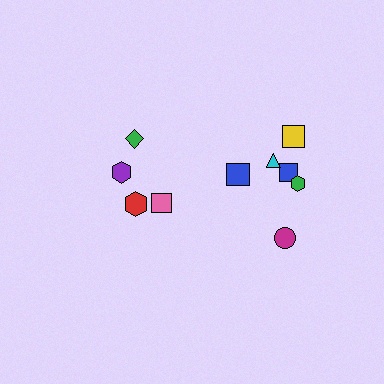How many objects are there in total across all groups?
There are 10 objects.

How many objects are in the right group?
There are 6 objects.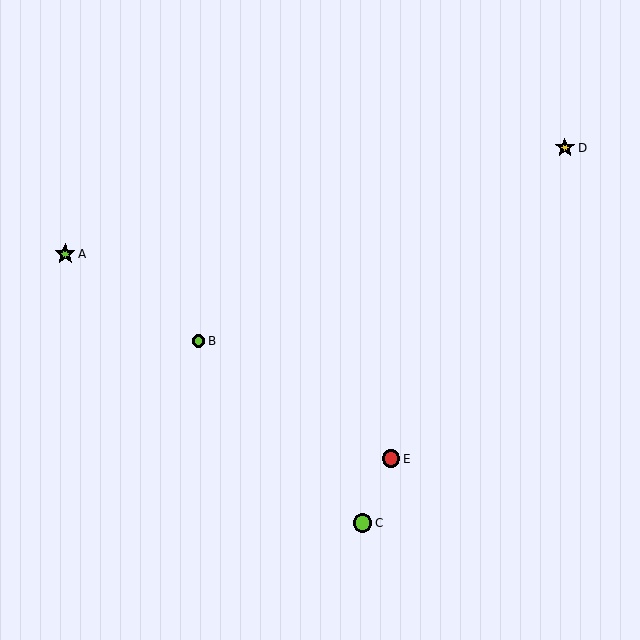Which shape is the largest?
The lime star (labeled A) is the largest.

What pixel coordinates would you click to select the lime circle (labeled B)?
Click at (199, 341) to select the lime circle B.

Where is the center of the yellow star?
The center of the yellow star is at (565, 148).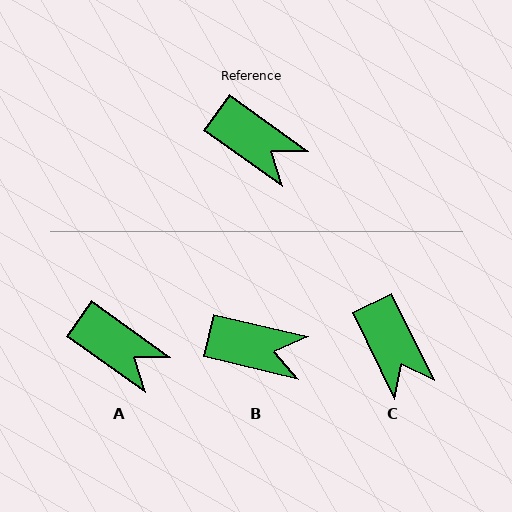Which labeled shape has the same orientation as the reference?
A.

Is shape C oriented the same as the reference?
No, it is off by about 28 degrees.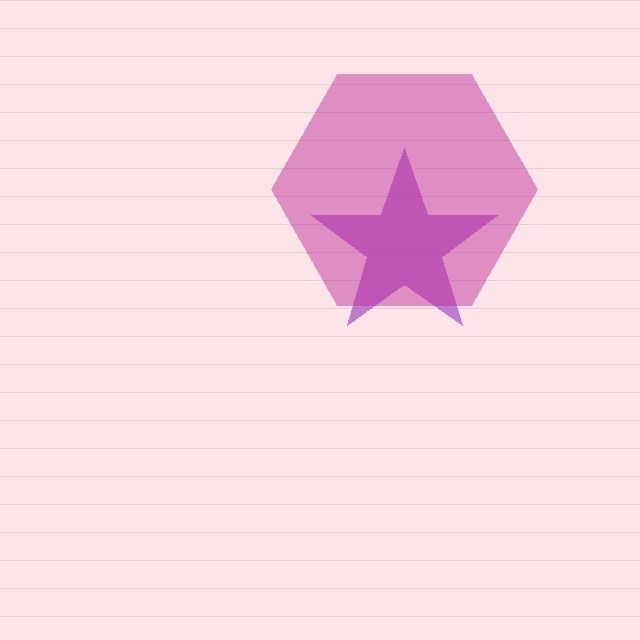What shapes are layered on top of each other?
The layered shapes are: a purple star, a magenta hexagon.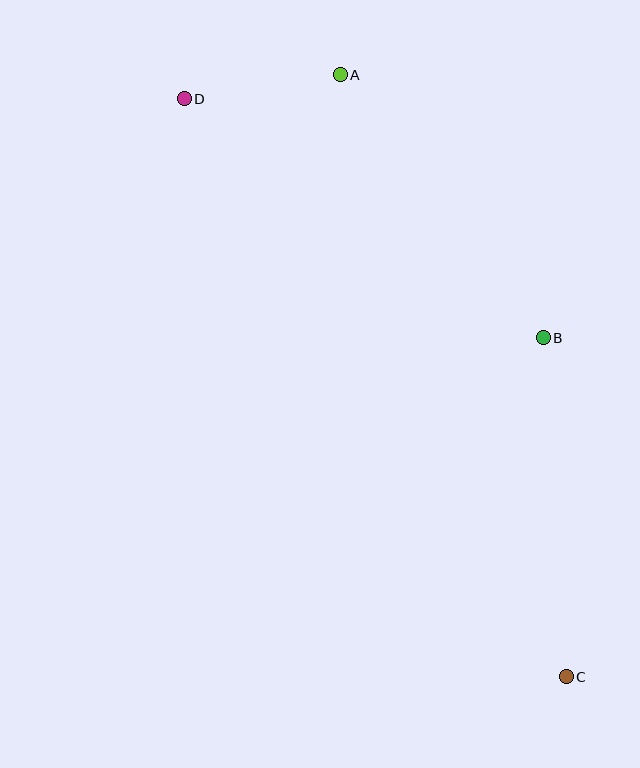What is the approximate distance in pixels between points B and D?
The distance between B and D is approximately 431 pixels.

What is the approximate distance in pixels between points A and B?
The distance between A and B is approximately 332 pixels.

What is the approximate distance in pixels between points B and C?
The distance between B and C is approximately 340 pixels.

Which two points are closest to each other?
Points A and D are closest to each other.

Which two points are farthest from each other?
Points C and D are farthest from each other.